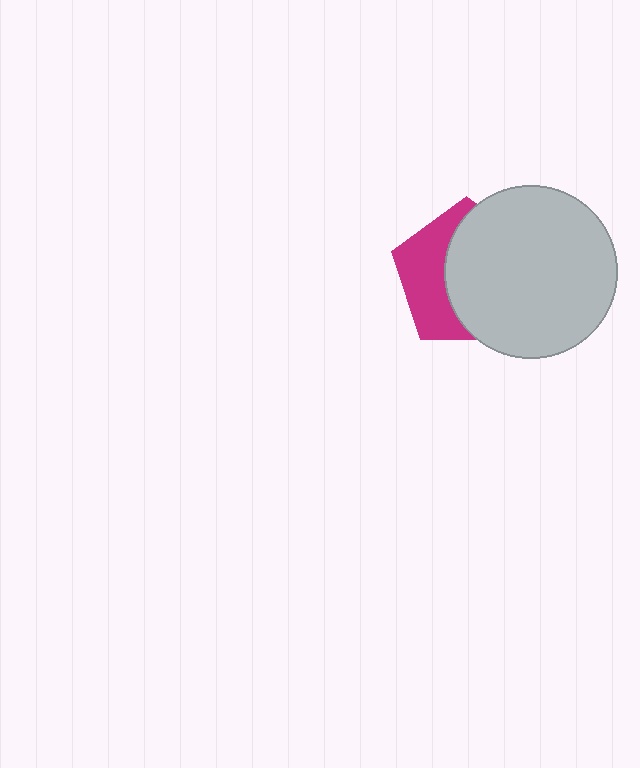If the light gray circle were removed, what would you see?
You would see the complete magenta pentagon.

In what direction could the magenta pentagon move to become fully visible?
The magenta pentagon could move left. That would shift it out from behind the light gray circle entirely.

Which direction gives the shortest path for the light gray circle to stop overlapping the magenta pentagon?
Moving right gives the shortest separation.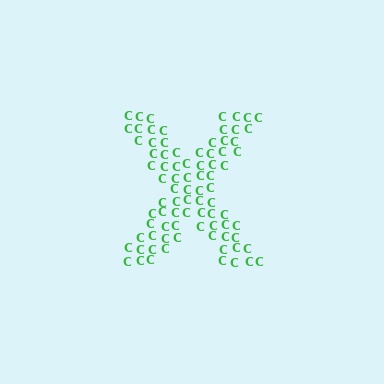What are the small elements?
The small elements are letter C's.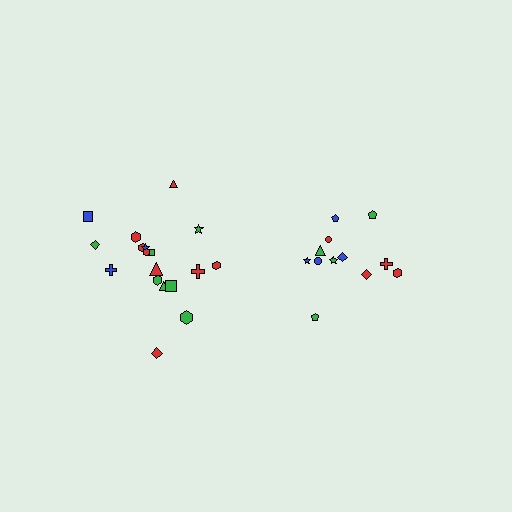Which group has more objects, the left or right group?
The left group.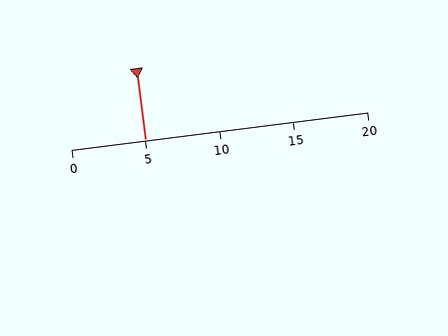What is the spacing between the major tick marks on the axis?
The major ticks are spaced 5 apart.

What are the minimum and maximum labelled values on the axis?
The axis runs from 0 to 20.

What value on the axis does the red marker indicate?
The marker indicates approximately 5.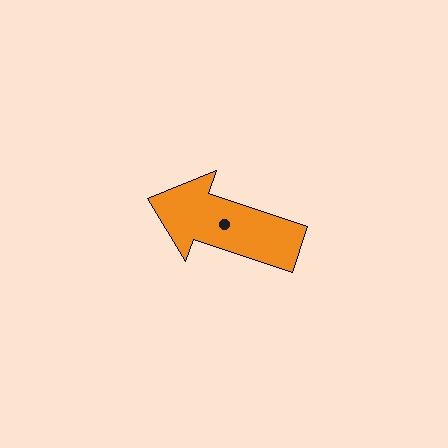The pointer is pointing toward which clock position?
Roughly 10 o'clock.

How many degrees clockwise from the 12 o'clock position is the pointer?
Approximately 289 degrees.